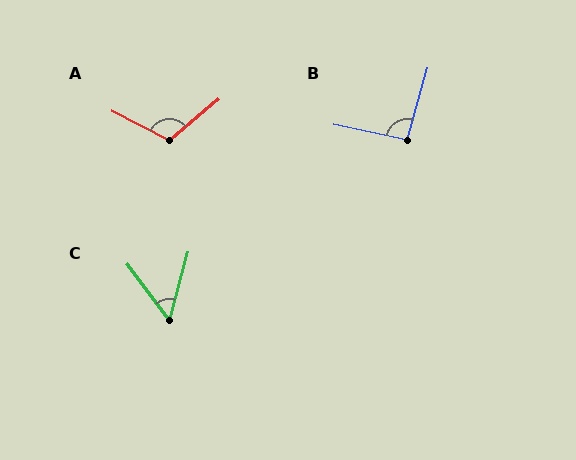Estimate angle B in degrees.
Approximately 94 degrees.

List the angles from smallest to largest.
C (52°), B (94°), A (112°).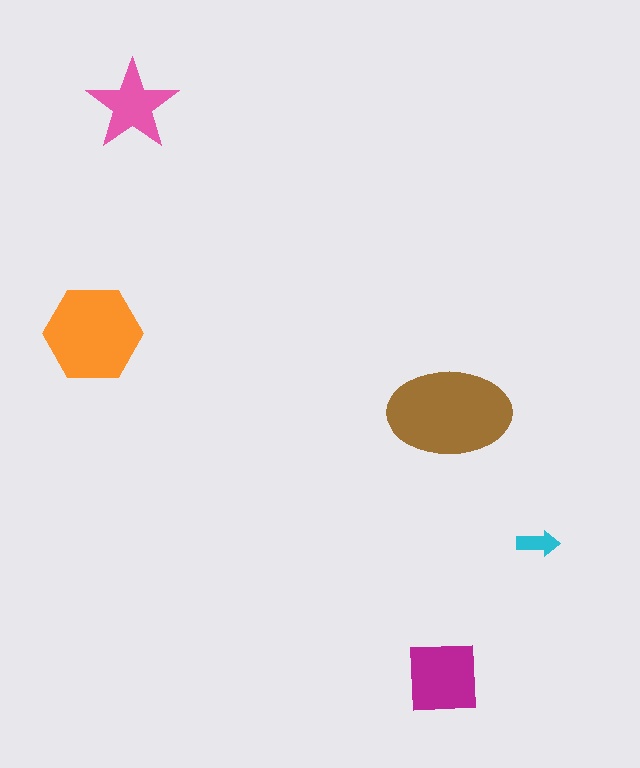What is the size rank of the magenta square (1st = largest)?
3rd.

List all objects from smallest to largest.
The cyan arrow, the pink star, the magenta square, the orange hexagon, the brown ellipse.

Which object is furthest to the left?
The orange hexagon is leftmost.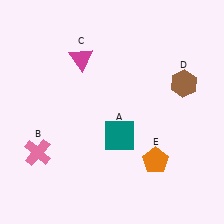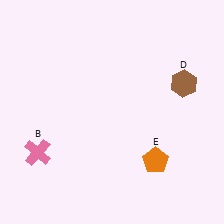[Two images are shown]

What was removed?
The magenta triangle (C), the teal square (A) were removed in Image 2.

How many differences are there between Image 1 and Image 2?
There are 2 differences between the two images.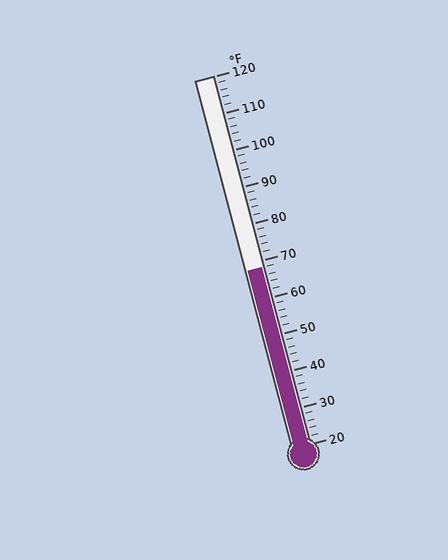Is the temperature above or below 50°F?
The temperature is above 50°F.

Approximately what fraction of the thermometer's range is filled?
The thermometer is filled to approximately 50% of its range.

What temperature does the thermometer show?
The thermometer shows approximately 68°F.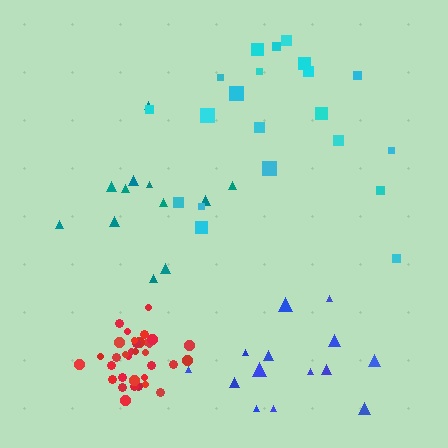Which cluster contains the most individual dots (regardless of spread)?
Red (34).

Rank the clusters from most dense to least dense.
red, teal, cyan, blue.